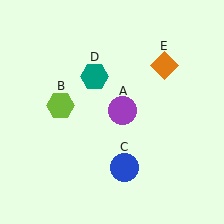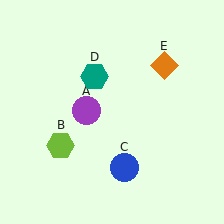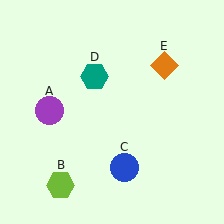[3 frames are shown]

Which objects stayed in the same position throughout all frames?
Blue circle (object C) and teal hexagon (object D) and orange diamond (object E) remained stationary.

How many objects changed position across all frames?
2 objects changed position: purple circle (object A), lime hexagon (object B).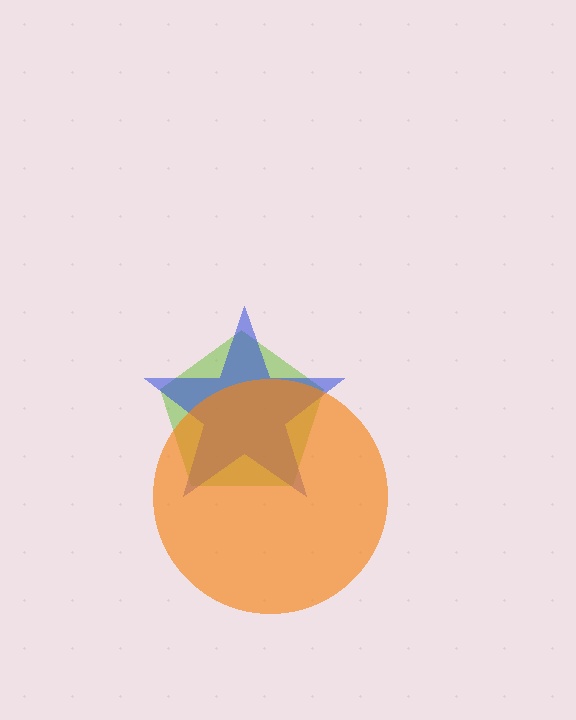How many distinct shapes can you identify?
There are 3 distinct shapes: a lime pentagon, a blue star, an orange circle.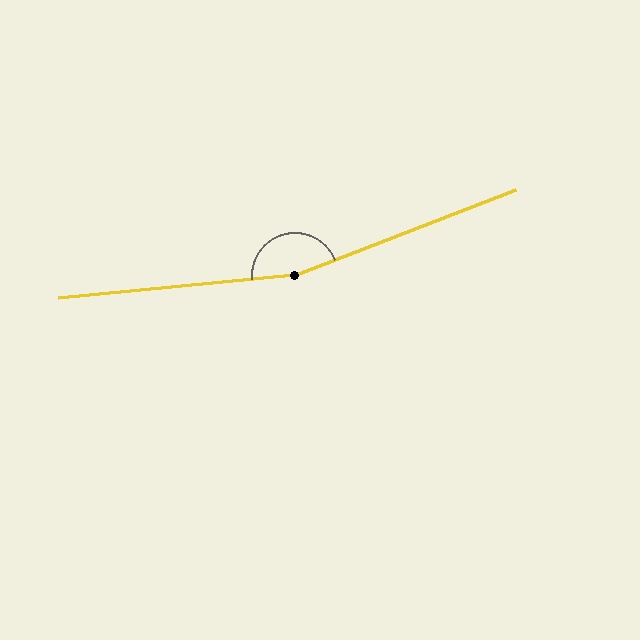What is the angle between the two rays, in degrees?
Approximately 164 degrees.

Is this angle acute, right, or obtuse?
It is obtuse.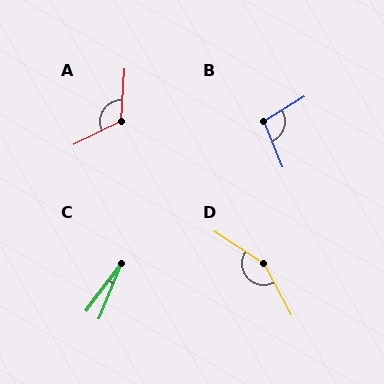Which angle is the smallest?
C, at approximately 15 degrees.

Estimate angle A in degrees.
Approximately 121 degrees.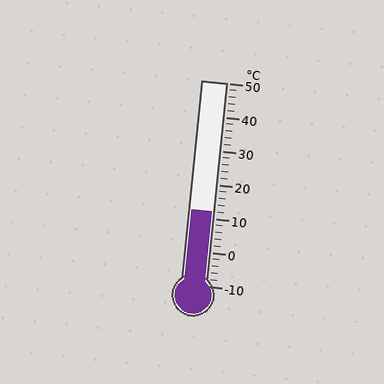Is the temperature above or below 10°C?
The temperature is above 10°C.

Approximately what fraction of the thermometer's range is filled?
The thermometer is filled to approximately 35% of its range.